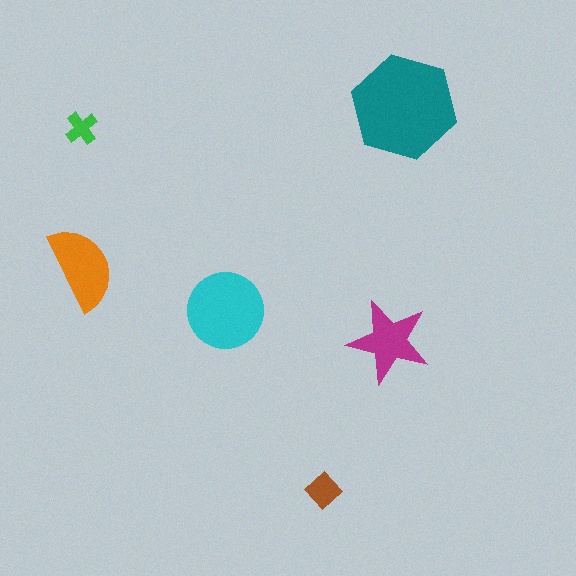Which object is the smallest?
The green cross.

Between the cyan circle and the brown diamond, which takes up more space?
The cyan circle.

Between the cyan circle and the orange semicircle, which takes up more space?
The cyan circle.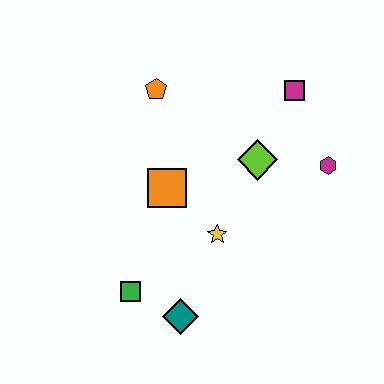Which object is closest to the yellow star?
The orange square is closest to the yellow star.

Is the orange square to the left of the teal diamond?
Yes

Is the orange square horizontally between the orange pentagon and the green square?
No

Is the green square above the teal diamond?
Yes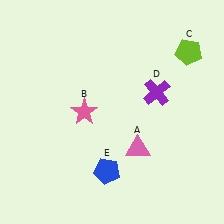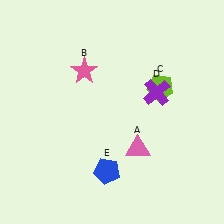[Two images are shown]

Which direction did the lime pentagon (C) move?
The lime pentagon (C) moved down.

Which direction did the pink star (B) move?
The pink star (B) moved up.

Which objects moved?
The objects that moved are: the pink star (B), the lime pentagon (C).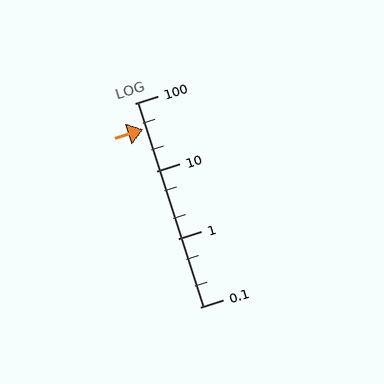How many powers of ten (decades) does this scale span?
The scale spans 3 decades, from 0.1 to 100.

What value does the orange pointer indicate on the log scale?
The pointer indicates approximately 41.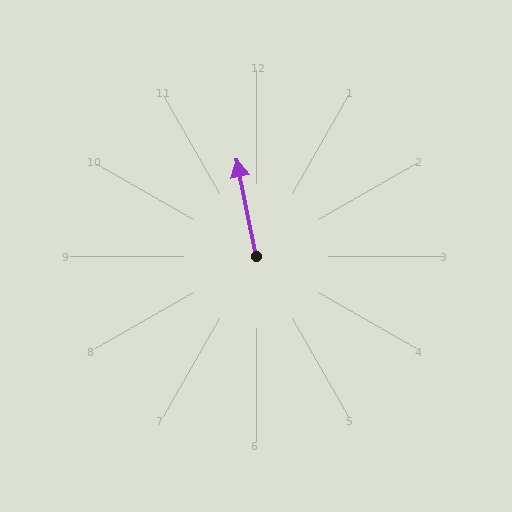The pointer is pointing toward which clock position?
Roughly 12 o'clock.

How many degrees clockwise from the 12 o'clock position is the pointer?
Approximately 348 degrees.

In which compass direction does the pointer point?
North.